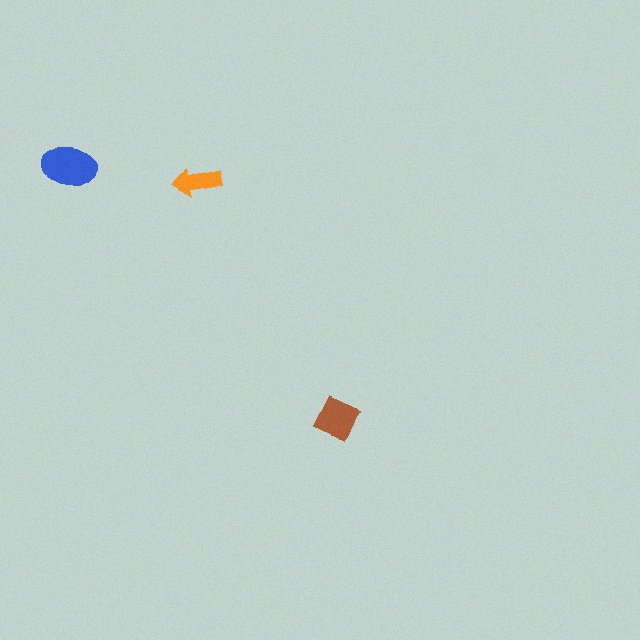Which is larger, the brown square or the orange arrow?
The brown square.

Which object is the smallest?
The orange arrow.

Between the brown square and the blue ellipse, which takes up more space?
The blue ellipse.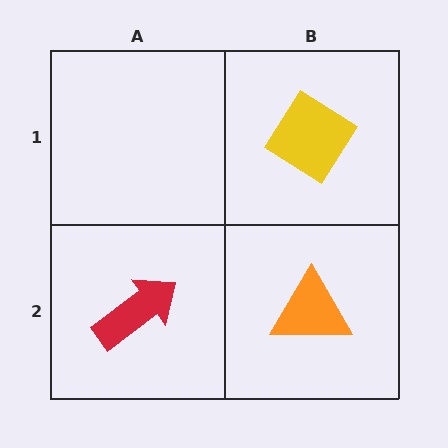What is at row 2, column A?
A red arrow.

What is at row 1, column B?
A yellow diamond.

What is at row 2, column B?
An orange triangle.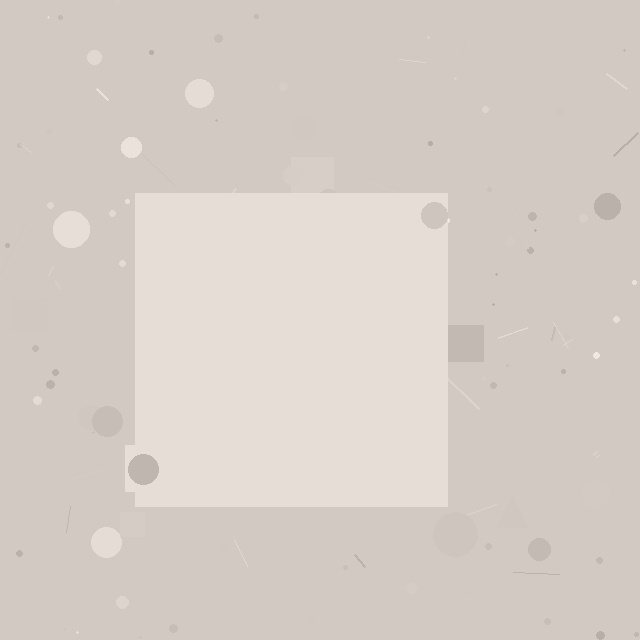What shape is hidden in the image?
A square is hidden in the image.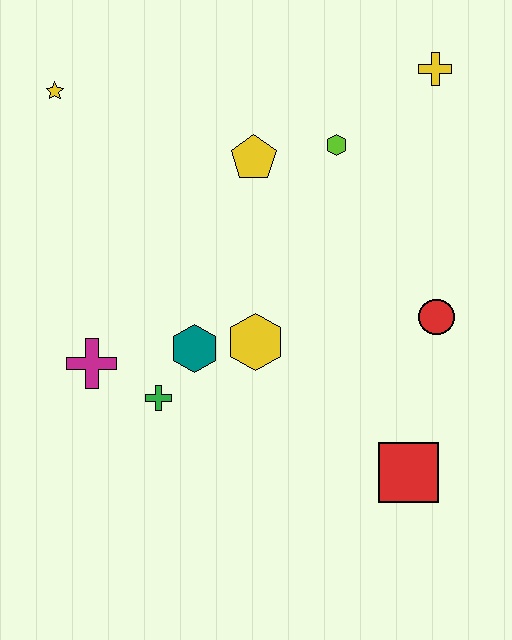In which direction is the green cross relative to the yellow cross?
The green cross is below the yellow cross.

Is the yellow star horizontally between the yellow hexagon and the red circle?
No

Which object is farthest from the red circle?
The yellow star is farthest from the red circle.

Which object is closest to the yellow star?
The yellow pentagon is closest to the yellow star.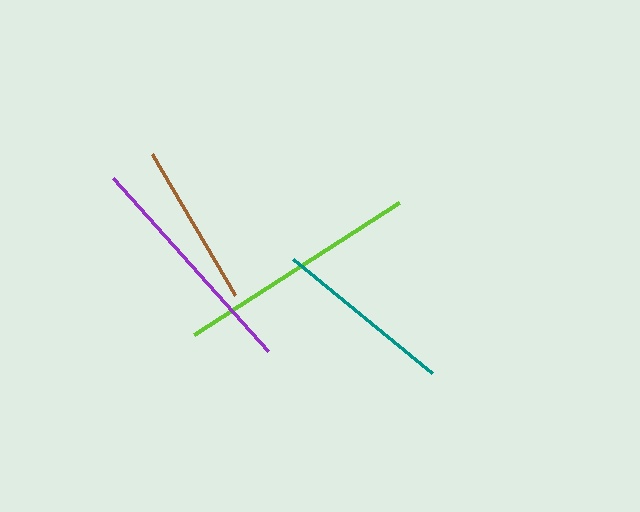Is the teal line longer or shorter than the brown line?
The teal line is longer than the brown line.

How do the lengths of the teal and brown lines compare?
The teal and brown lines are approximately the same length.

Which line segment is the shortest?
The brown line is the shortest at approximately 163 pixels.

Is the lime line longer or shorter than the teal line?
The lime line is longer than the teal line.